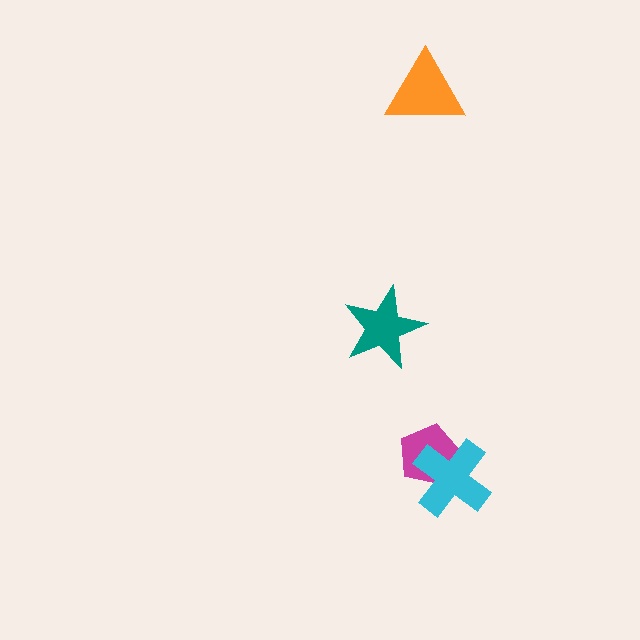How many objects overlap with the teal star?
0 objects overlap with the teal star.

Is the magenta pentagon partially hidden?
Yes, it is partially covered by another shape.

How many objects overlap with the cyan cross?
1 object overlaps with the cyan cross.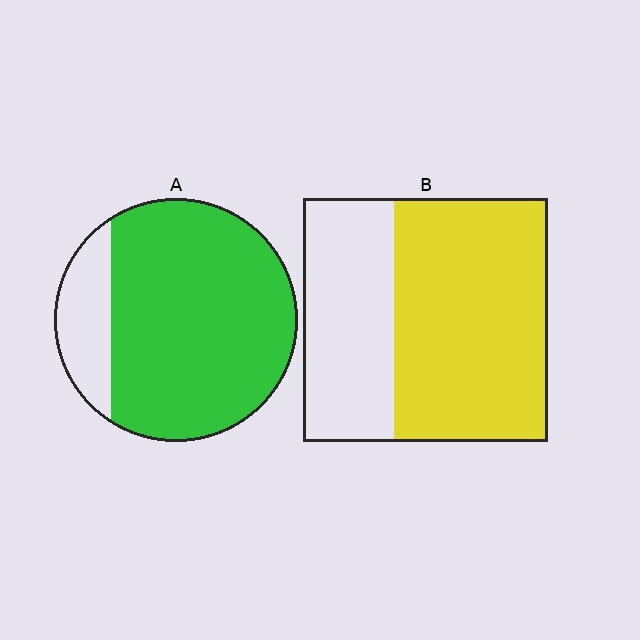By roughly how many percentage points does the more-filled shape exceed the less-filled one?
By roughly 20 percentage points (A over B).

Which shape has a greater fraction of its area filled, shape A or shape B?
Shape A.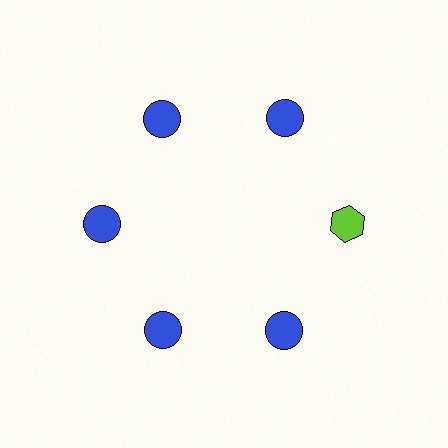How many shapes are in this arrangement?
There are 6 shapes arranged in a ring pattern.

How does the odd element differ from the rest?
It differs in both color (lime instead of blue) and shape (hexagon instead of circle).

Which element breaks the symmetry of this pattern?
The lime hexagon at roughly the 3 o'clock position breaks the symmetry. All other shapes are blue circles.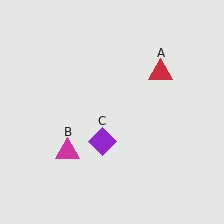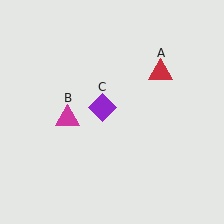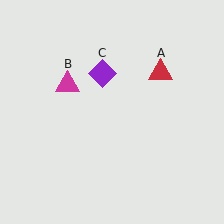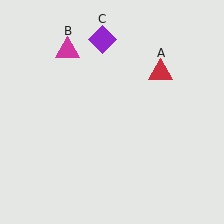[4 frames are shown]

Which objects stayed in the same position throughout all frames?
Red triangle (object A) remained stationary.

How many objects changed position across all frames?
2 objects changed position: magenta triangle (object B), purple diamond (object C).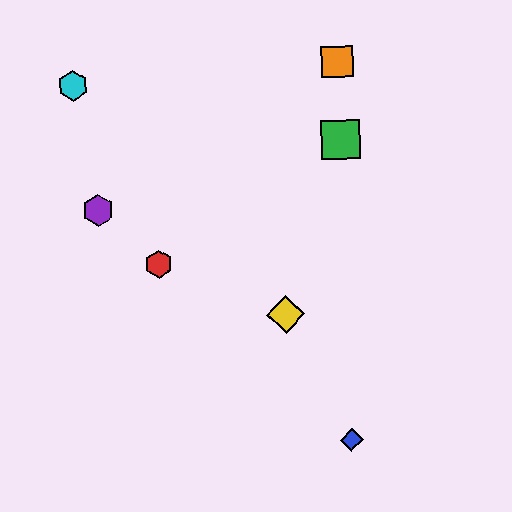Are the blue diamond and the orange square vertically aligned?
Yes, both are at x≈352.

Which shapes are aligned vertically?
The blue diamond, the green square, the orange square are aligned vertically.